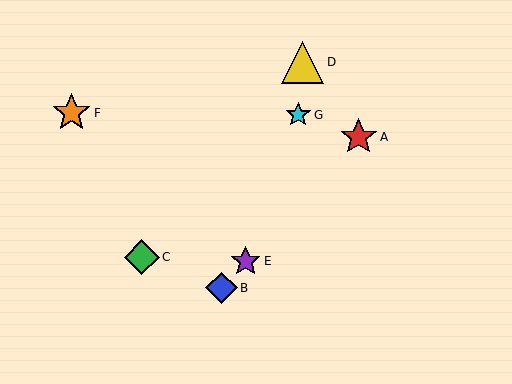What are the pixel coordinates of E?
Object E is at (246, 261).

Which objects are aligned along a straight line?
Objects A, B, E are aligned along a straight line.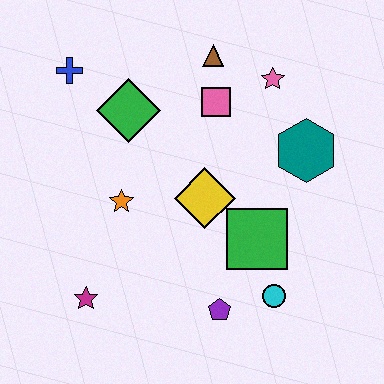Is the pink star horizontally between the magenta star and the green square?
No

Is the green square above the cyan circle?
Yes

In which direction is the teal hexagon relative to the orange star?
The teal hexagon is to the right of the orange star.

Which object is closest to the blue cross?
The green diamond is closest to the blue cross.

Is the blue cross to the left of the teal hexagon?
Yes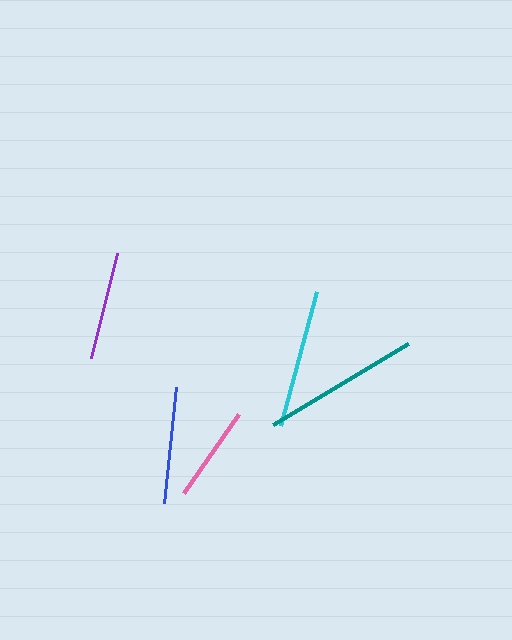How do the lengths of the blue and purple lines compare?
The blue and purple lines are approximately the same length.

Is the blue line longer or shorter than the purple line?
The blue line is longer than the purple line.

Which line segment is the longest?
The teal line is the longest at approximately 157 pixels.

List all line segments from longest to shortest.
From longest to shortest: teal, cyan, blue, purple, pink.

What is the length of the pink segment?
The pink segment is approximately 96 pixels long.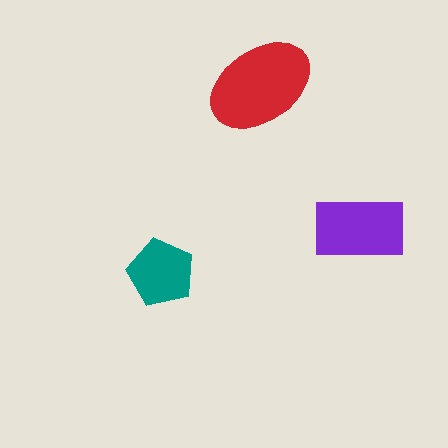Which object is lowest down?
The teal pentagon is bottommost.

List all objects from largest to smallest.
The red ellipse, the purple rectangle, the teal pentagon.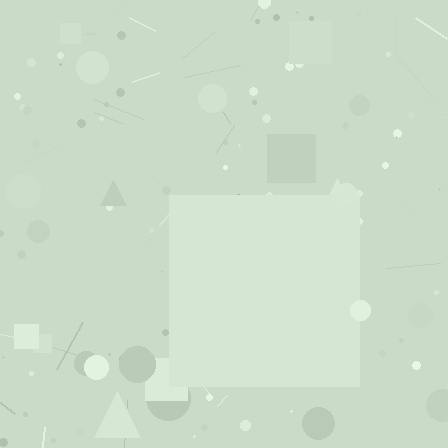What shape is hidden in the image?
A square is hidden in the image.